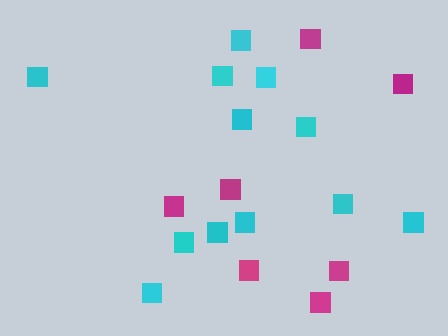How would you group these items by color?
There are 2 groups: one group of magenta squares (7) and one group of cyan squares (12).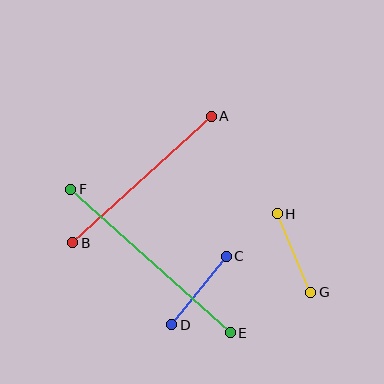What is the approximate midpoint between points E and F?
The midpoint is at approximately (151, 261) pixels.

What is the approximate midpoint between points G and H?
The midpoint is at approximately (294, 253) pixels.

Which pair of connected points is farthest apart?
Points E and F are farthest apart.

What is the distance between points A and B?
The distance is approximately 187 pixels.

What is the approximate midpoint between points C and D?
The midpoint is at approximately (199, 291) pixels.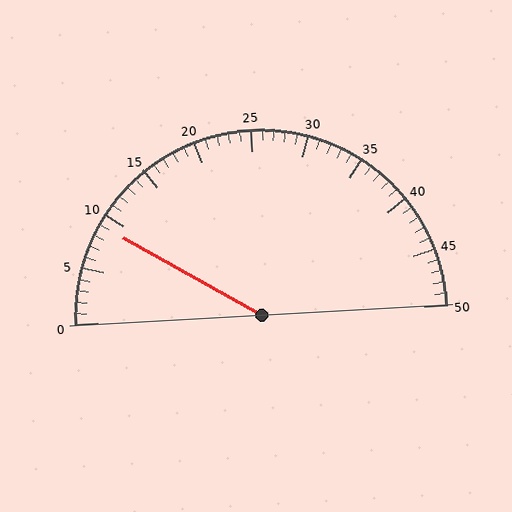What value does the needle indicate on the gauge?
The needle indicates approximately 9.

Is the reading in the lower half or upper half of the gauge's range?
The reading is in the lower half of the range (0 to 50).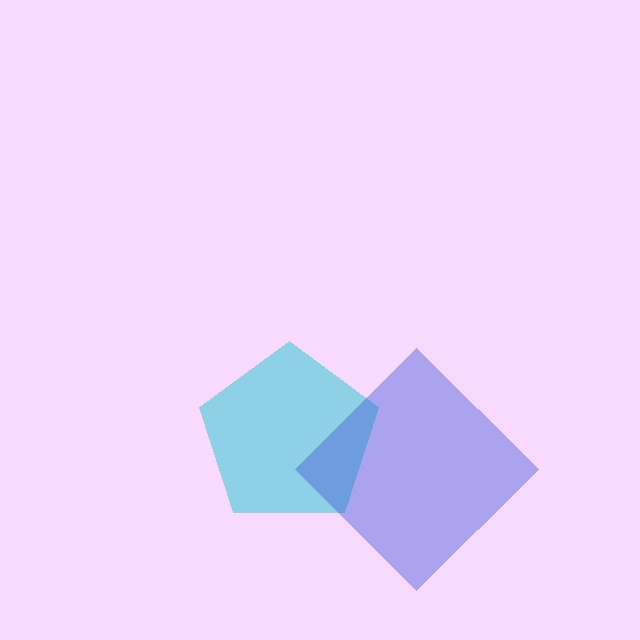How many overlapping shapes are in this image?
There are 2 overlapping shapes in the image.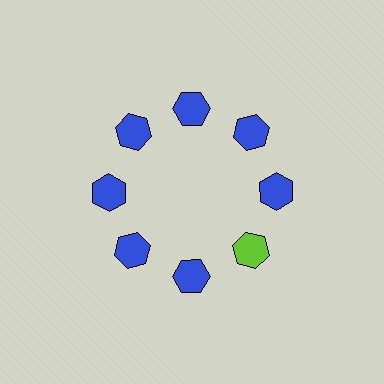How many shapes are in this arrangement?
There are 8 shapes arranged in a ring pattern.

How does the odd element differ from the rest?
It has a different color: lime instead of blue.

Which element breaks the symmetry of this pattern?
The lime hexagon at roughly the 4 o'clock position breaks the symmetry. All other shapes are blue hexagons.